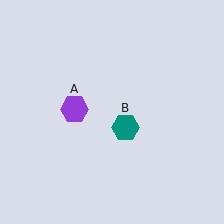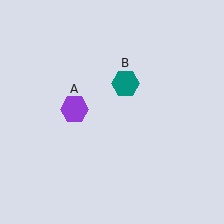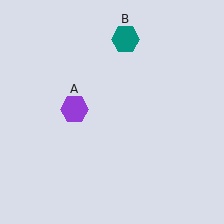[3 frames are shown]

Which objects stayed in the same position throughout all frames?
Purple hexagon (object A) remained stationary.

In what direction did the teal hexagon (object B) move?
The teal hexagon (object B) moved up.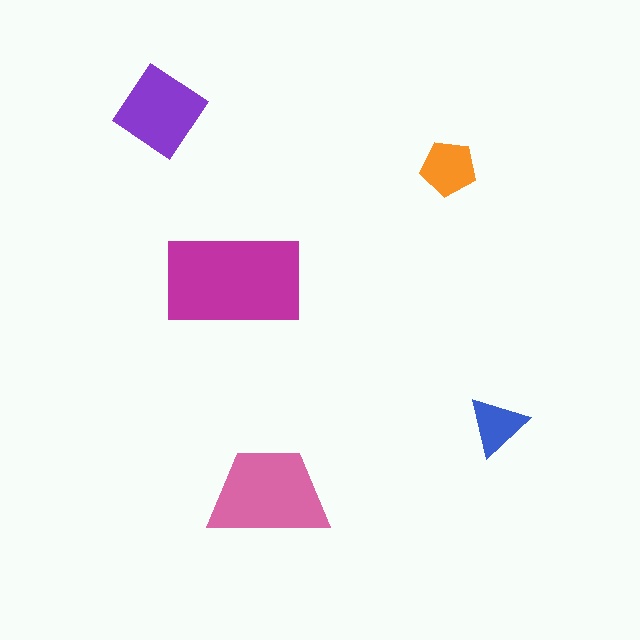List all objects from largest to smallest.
The magenta rectangle, the pink trapezoid, the purple diamond, the orange pentagon, the blue triangle.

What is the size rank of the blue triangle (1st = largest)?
5th.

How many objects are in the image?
There are 5 objects in the image.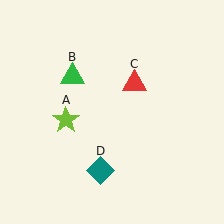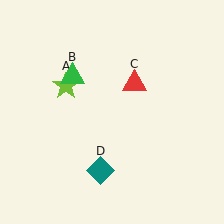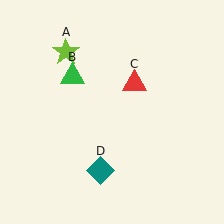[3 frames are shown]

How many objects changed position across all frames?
1 object changed position: lime star (object A).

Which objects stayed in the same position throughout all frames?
Green triangle (object B) and red triangle (object C) and teal diamond (object D) remained stationary.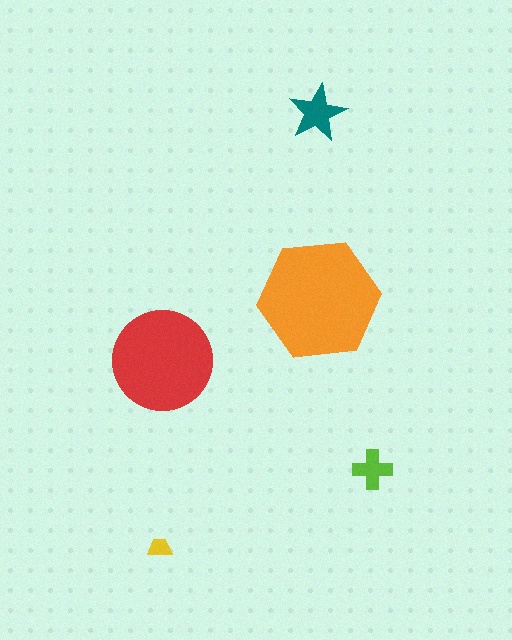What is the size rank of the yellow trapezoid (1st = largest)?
5th.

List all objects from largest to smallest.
The orange hexagon, the red circle, the teal star, the lime cross, the yellow trapezoid.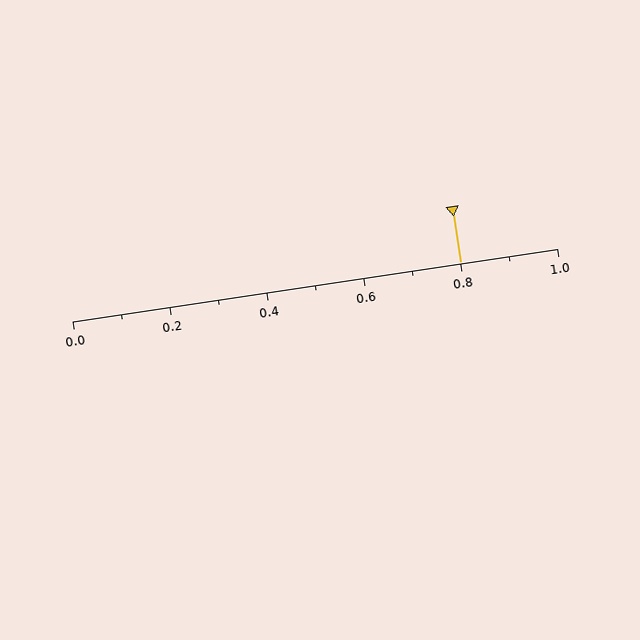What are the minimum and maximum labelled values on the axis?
The axis runs from 0.0 to 1.0.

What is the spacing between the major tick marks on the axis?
The major ticks are spaced 0.2 apart.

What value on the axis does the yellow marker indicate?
The marker indicates approximately 0.8.